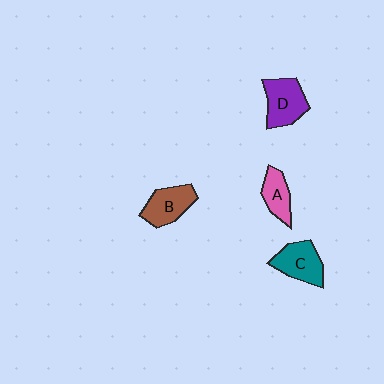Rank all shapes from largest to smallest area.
From largest to smallest: D (purple), C (teal), B (brown), A (pink).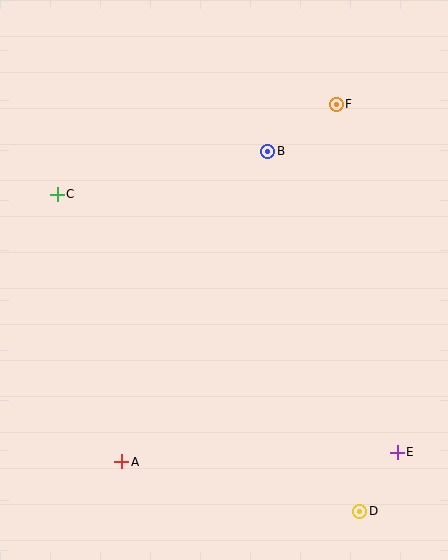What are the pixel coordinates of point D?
Point D is at (360, 511).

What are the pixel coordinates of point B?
Point B is at (268, 151).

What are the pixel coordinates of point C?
Point C is at (57, 194).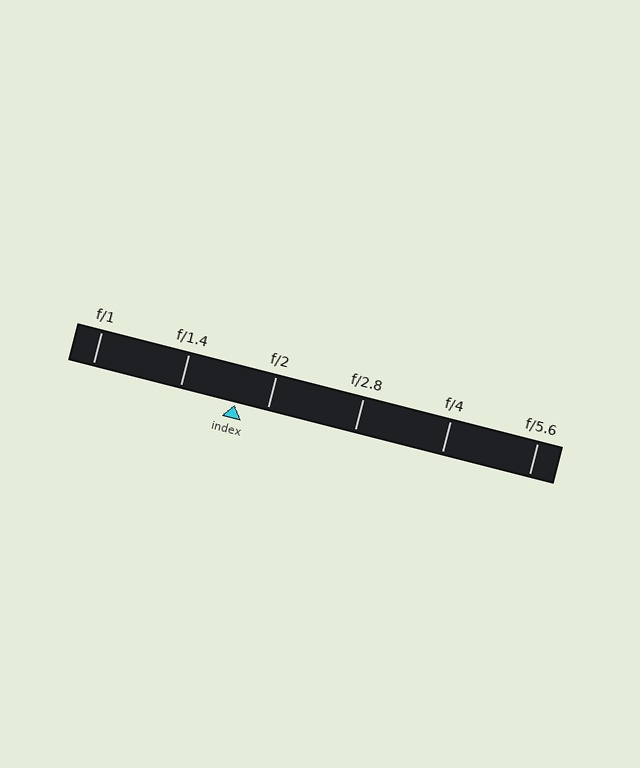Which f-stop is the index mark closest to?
The index mark is closest to f/2.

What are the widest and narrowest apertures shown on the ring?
The widest aperture shown is f/1 and the narrowest is f/5.6.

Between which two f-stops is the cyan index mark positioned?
The index mark is between f/1.4 and f/2.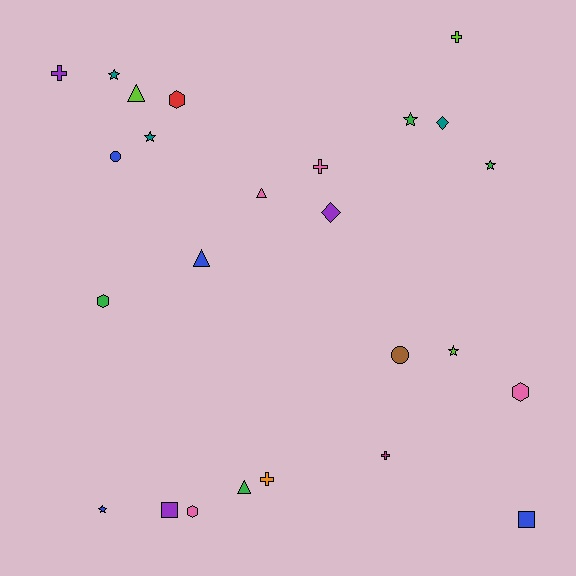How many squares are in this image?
There are 2 squares.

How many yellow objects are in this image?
There are no yellow objects.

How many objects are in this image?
There are 25 objects.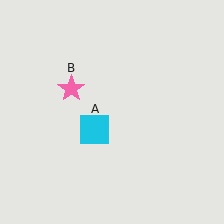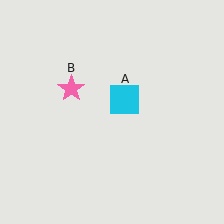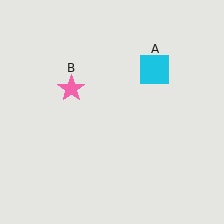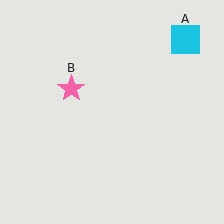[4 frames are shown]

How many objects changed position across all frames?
1 object changed position: cyan square (object A).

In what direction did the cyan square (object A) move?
The cyan square (object A) moved up and to the right.